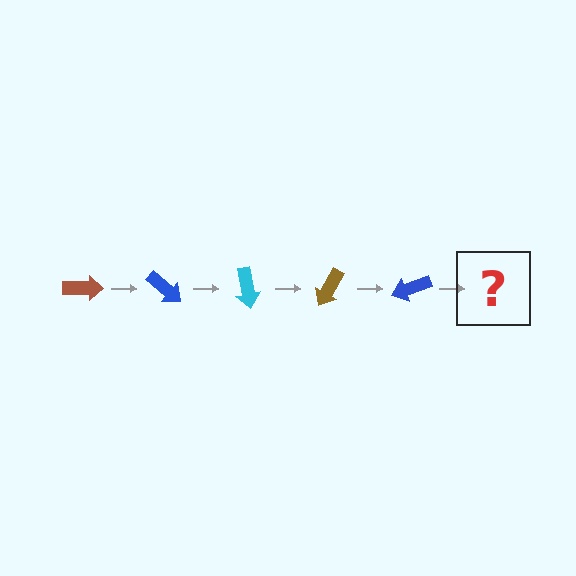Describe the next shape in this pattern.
It should be a cyan arrow, rotated 200 degrees from the start.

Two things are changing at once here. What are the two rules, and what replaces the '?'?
The two rules are that it rotates 40 degrees each step and the color cycles through brown, blue, and cyan. The '?' should be a cyan arrow, rotated 200 degrees from the start.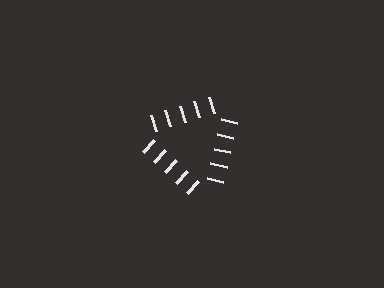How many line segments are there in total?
15 — 5 along each of the 3 edges.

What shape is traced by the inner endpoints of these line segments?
An illusory triangle — the line segments terminate on its edges but no continuous stroke is drawn.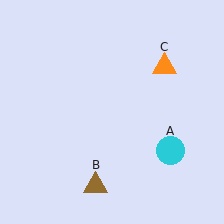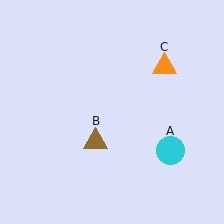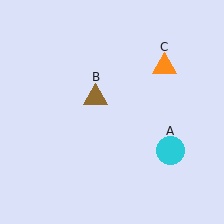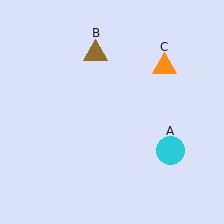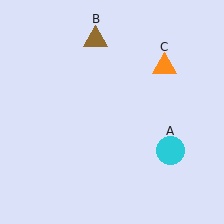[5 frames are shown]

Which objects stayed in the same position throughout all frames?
Cyan circle (object A) and orange triangle (object C) remained stationary.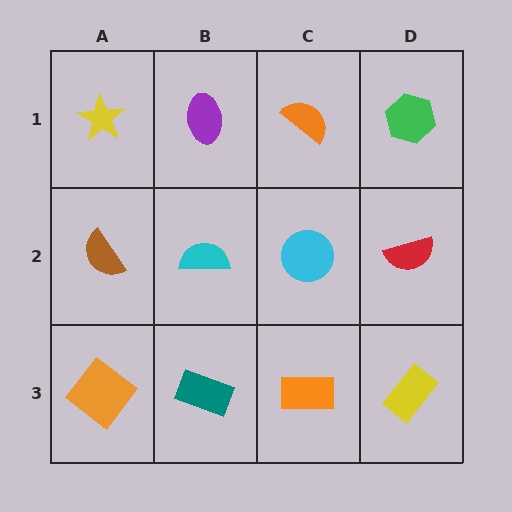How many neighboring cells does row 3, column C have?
3.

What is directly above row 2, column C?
An orange semicircle.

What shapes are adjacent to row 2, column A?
A yellow star (row 1, column A), an orange diamond (row 3, column A), a cyan semicircle (row 2, column B).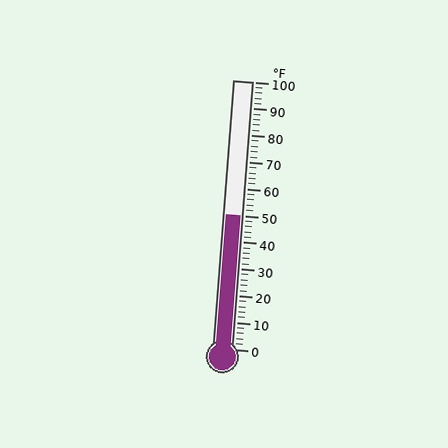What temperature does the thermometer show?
The thermometer shows approximately 50°F.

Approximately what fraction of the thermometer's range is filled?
The thermometer is filled to approximately 50% of its range.